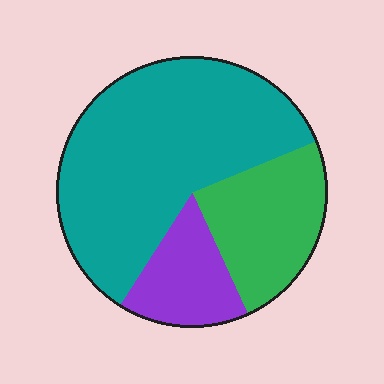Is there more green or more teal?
Teal.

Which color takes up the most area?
Teal, at roughly 60%.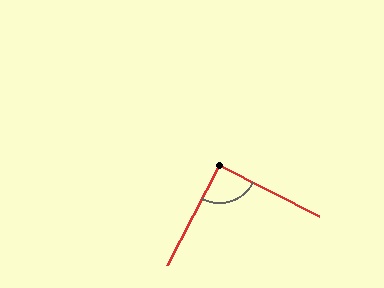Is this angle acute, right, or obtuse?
It is approximately a right angle.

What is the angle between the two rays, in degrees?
Approximately 91 degrees.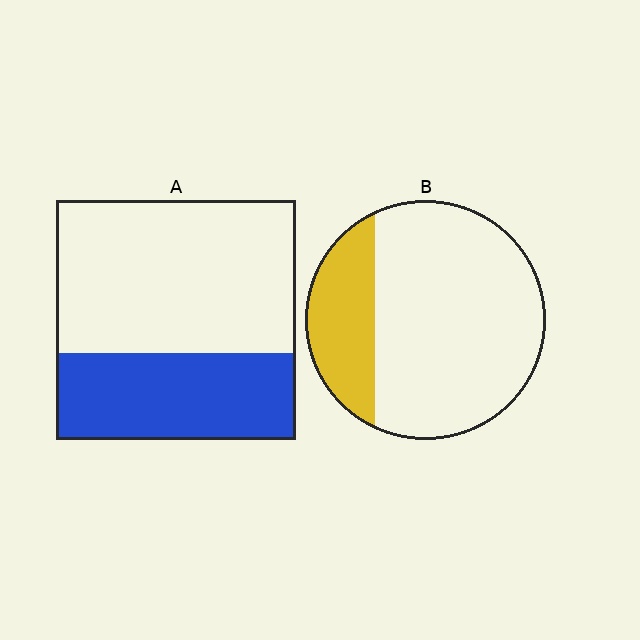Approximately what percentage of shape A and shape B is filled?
A is approximately 35% and B is approximately 25%.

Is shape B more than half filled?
No.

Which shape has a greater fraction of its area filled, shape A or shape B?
Shape A.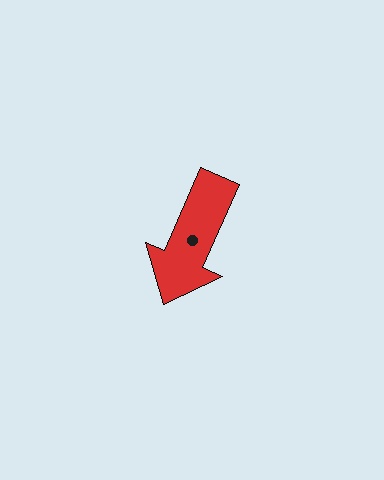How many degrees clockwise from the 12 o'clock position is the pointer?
Approximately 204 degrees.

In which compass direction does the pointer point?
Southwest.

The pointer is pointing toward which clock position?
Roughly 7 o'clock.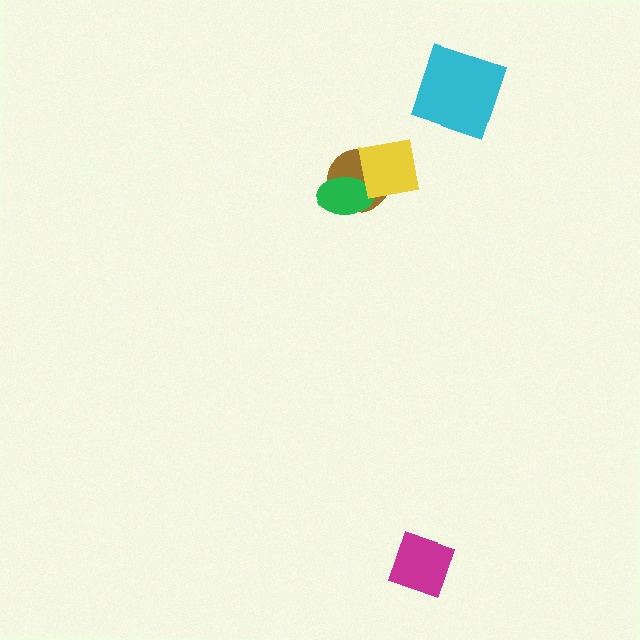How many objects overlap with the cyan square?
0 objects overlap with the cyan square.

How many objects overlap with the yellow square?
2 objects overlap with the yellow square.